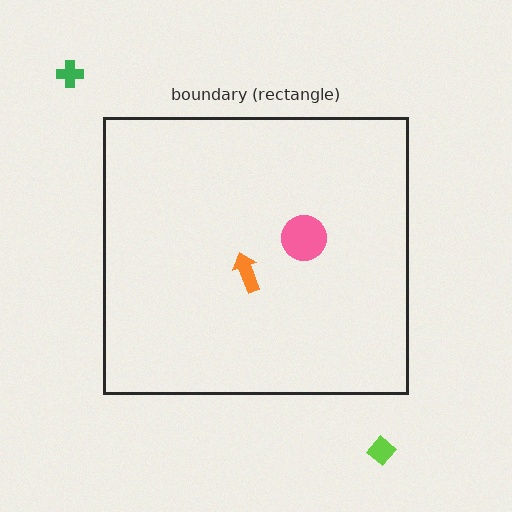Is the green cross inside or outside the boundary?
Outside.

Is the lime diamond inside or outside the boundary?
Outside.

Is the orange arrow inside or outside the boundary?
Inside.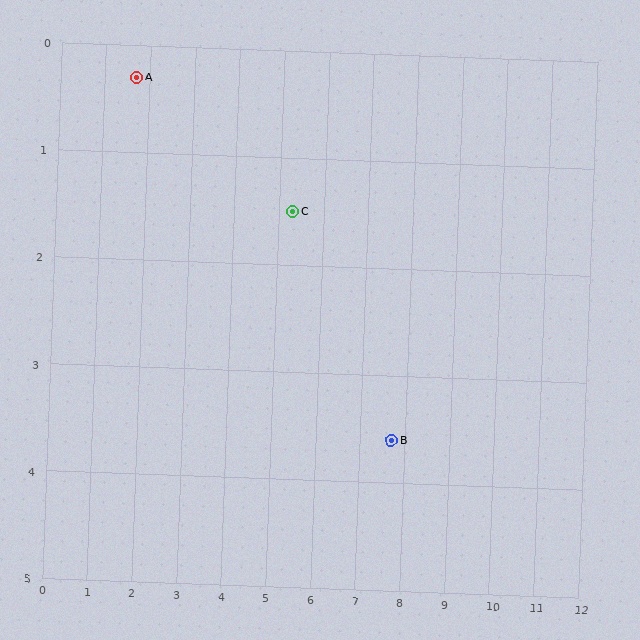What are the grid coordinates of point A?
Point A is at approximately (1.7, 0.3).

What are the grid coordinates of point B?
Point B is at approximately (7.7, 3.6).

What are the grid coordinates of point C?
Point C is at approximately (5.3, 1.5).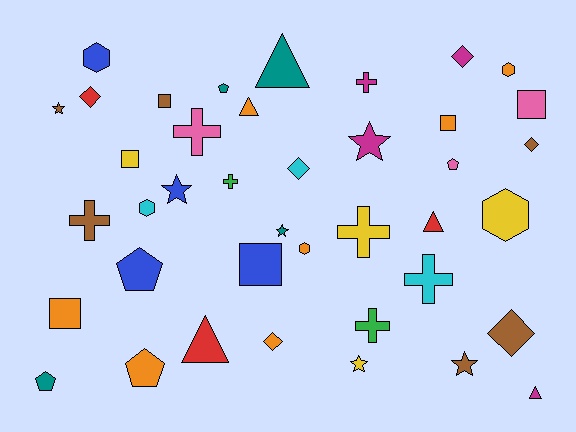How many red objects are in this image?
There are 3 red objects.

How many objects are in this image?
There are 40 objects.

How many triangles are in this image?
There are 5 triangles.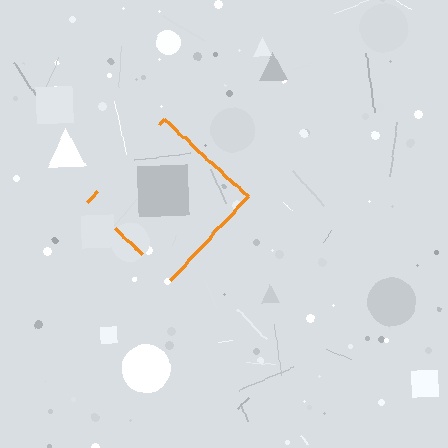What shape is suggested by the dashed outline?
The dashed outline suggests a diamond.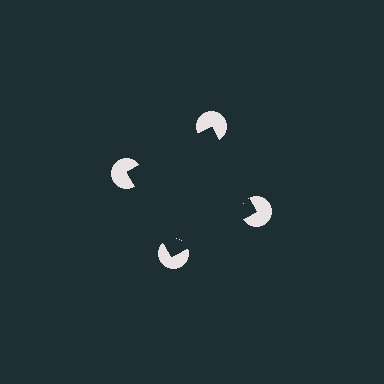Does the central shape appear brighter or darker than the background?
It typically appears slightly darker than the background, even though no actual brightness change is drawn.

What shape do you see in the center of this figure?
An illusory square — its edges are inferred from the aligned wedge cuts in the pac-man discs, not physically drawn.